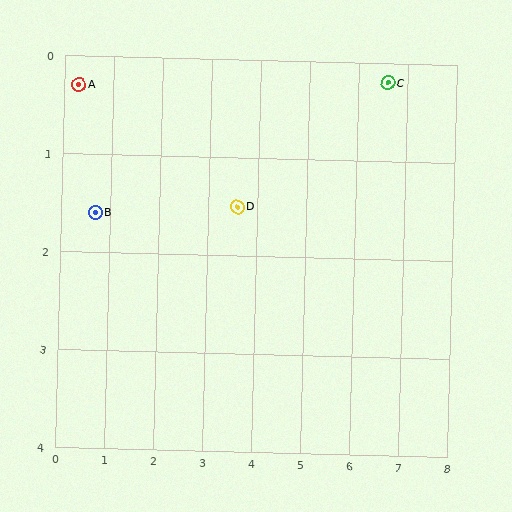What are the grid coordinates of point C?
Point C is at approximately (6.6, 0.2).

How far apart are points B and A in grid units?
Points B and A are about 1.4 grid units apart.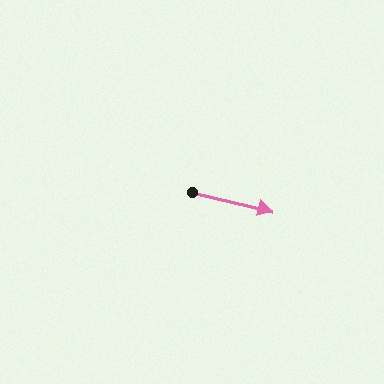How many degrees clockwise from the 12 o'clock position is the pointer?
Approximately 103 degrees.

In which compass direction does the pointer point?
East.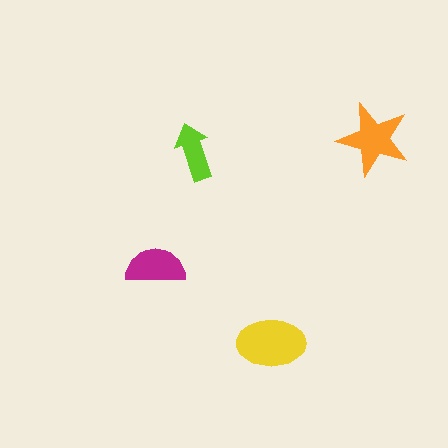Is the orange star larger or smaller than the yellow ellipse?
Smaller.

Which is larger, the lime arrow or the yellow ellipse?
The yellow ellipse.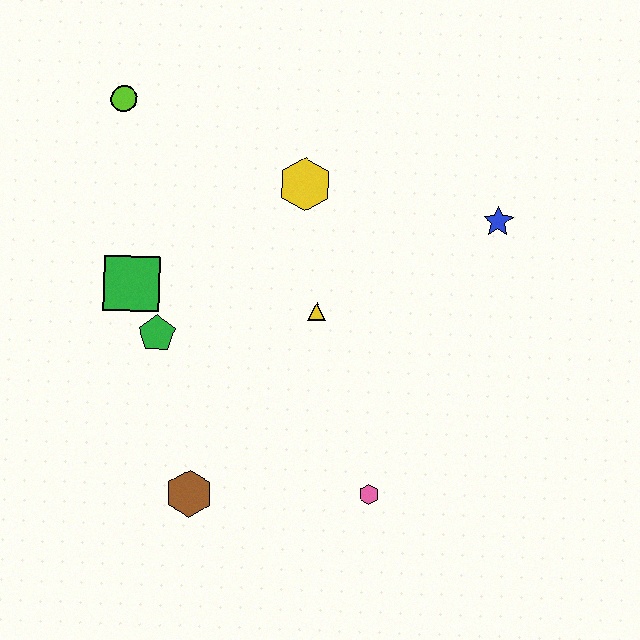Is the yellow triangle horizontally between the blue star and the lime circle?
Yes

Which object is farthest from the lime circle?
The pink hexagon is farthest from the lime circle.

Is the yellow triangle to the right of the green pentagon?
Yes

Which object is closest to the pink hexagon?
The brown hexagon is closest to the pink hexagon.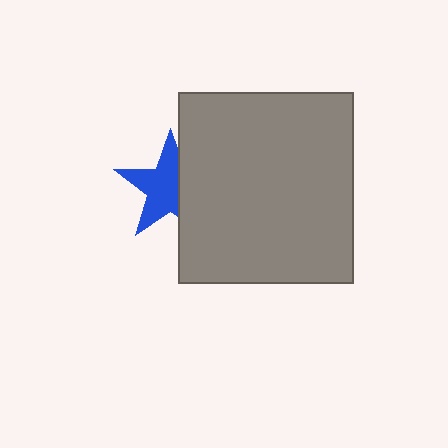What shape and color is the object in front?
The object in front is a gray rectangle.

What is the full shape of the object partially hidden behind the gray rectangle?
The partially hidden object is a blue star.